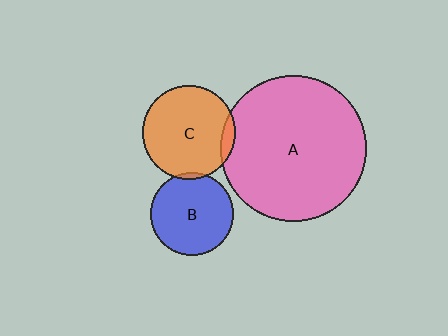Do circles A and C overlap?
Yes.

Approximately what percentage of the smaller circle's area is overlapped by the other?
Approximately 5%.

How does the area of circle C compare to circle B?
Approximately 1.3 times.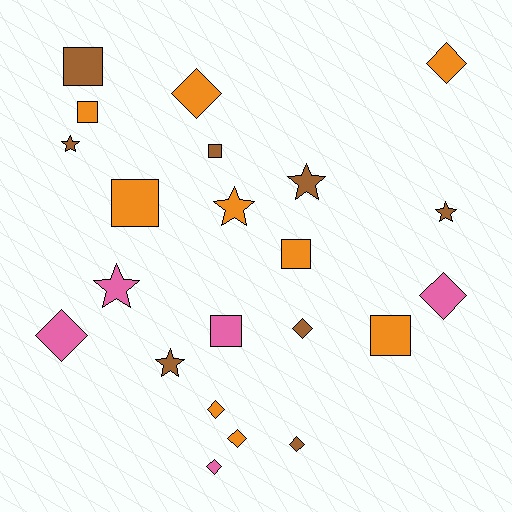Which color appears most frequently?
Orange, with 9 objects.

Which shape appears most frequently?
Diamond, with 9 objects.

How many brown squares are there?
There are 2 brown squares.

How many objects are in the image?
There are 22 objects.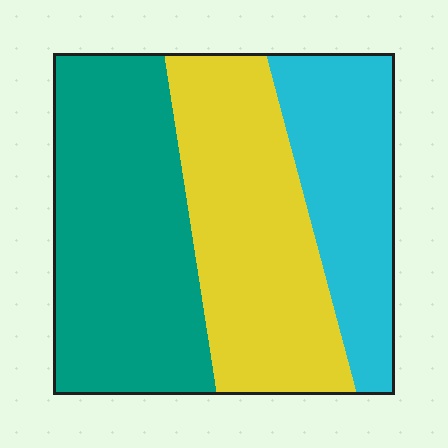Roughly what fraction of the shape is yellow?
Yellow takes up between a third and a half of the shape.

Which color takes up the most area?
Teal, at roughly 40%.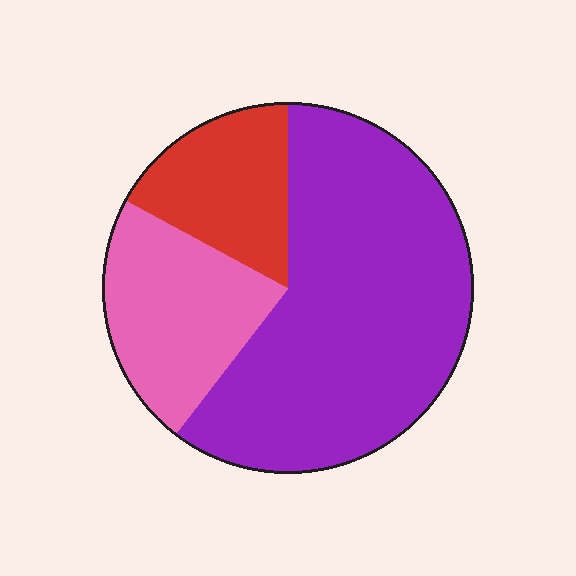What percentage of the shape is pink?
Pink covers 23% of the shape.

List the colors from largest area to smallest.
From largest to smallest: purple, pink, red.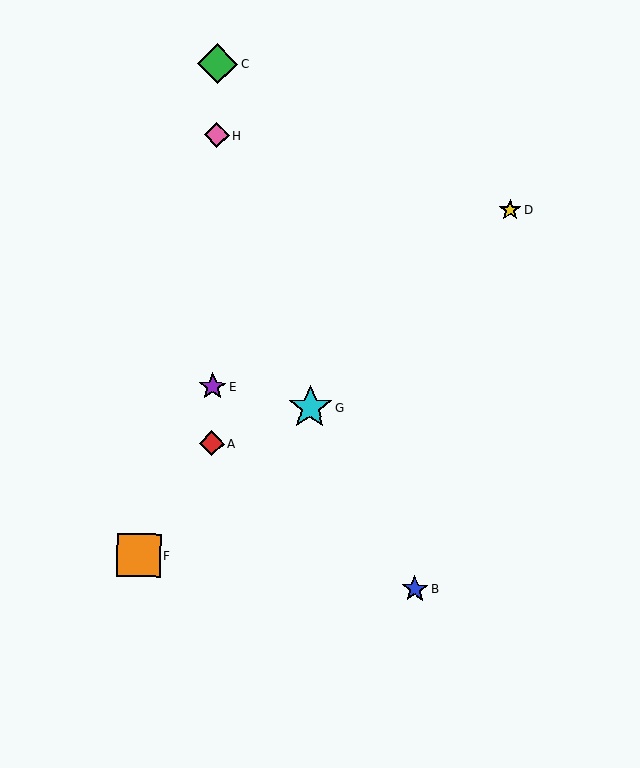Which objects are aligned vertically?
Objects A, C, E, H are aligned vertically.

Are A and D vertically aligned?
No, A is at x≈212 and D is at x≈510.